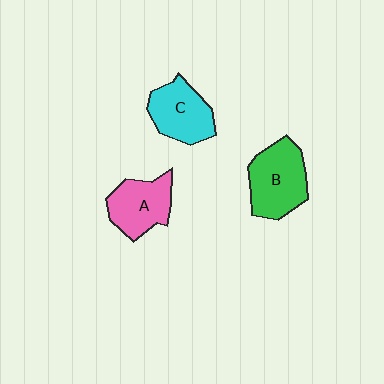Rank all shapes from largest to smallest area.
From largest to smallest: B (green), C (cyan), A (pink).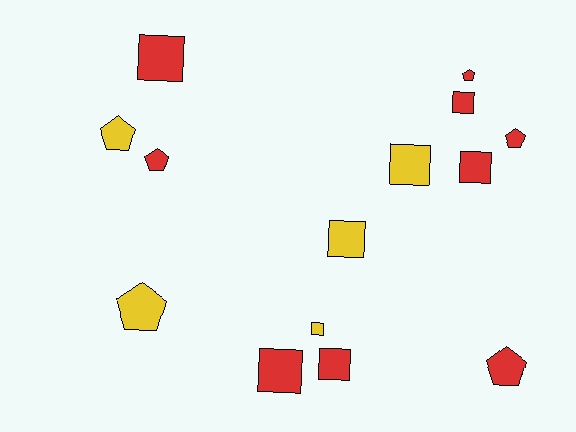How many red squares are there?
There are 5 red squares.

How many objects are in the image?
There are 14 objects.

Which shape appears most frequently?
Square, with 8 objects.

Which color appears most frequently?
Red, with 9 objects.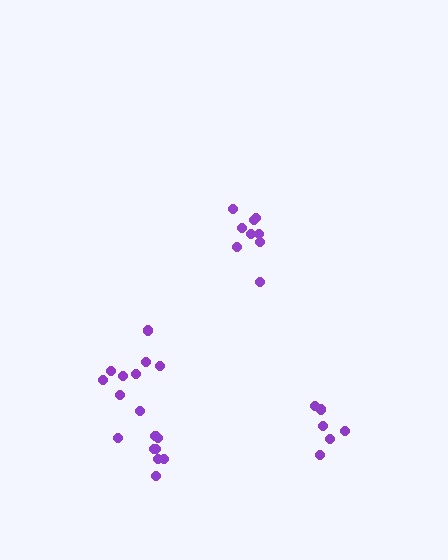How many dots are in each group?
Group 1: 9 dots, Group 2: 6 dots, Group 3: 8 dots, Group 4: 9 dots (32 total).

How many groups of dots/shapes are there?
There are 4 groups.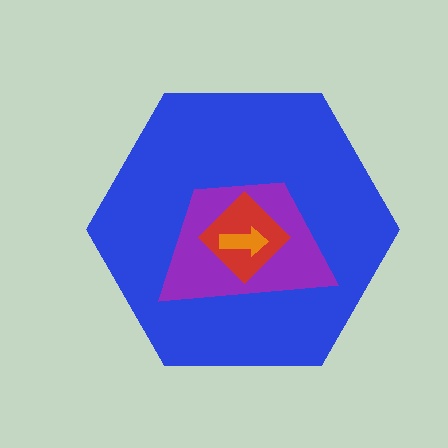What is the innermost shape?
The orange arrow.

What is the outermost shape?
The blue hexagon.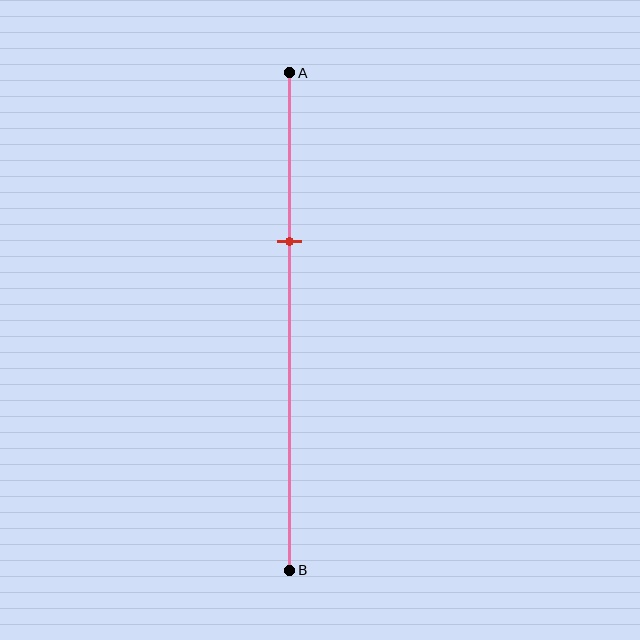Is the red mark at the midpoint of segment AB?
No, the mark is at about 35% from A, not at the 50% midpoint.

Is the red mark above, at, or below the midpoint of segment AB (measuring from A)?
The red mark is above the midpoint of segment AB.